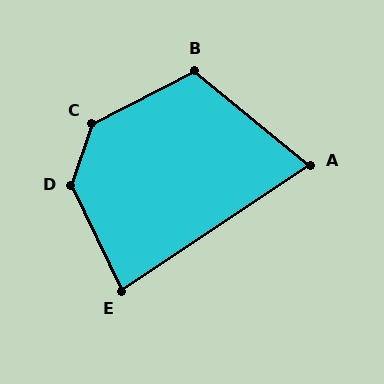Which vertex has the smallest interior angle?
A, at approximately 73 degrees.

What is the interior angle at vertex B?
Approximately 113 degrees (obtuse).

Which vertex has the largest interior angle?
C, at approximately 136 degrees.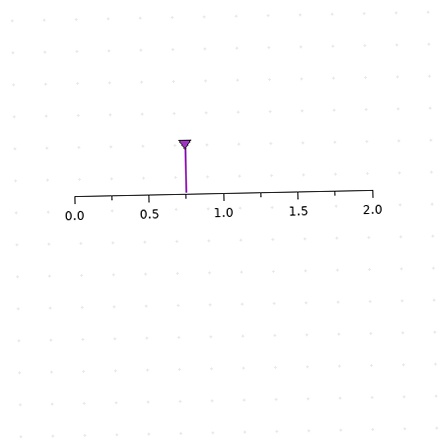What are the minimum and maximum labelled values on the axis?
The axis runs from 0.0 to 2.0.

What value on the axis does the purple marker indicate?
The marker indicates approximately 0.75.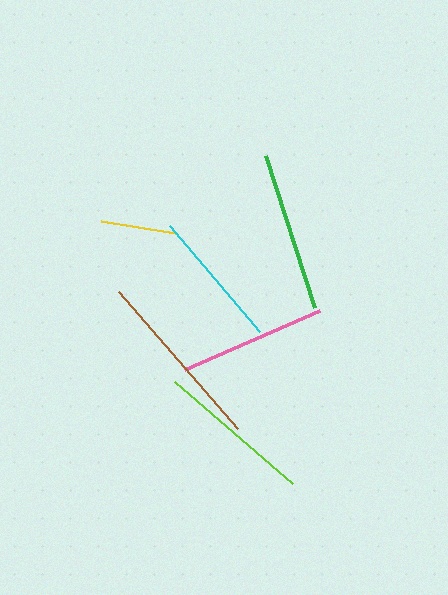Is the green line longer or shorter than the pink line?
The green line is longer than the pink line.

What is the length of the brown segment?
The brown segment is approximately 181 pixels long.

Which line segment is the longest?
The brown line is the longest at approximately 181 pixels.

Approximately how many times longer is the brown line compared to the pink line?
The brown line is approximately 1.2 times the length of the pink line.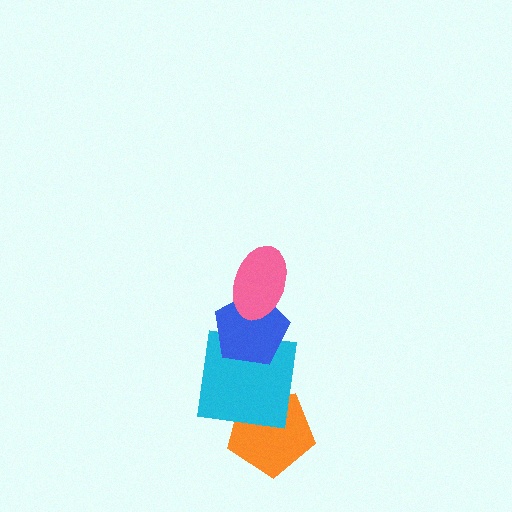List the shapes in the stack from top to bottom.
From top to bottom: the pink ellipse, the blue pentagon, the cyan square, the orange pentagon.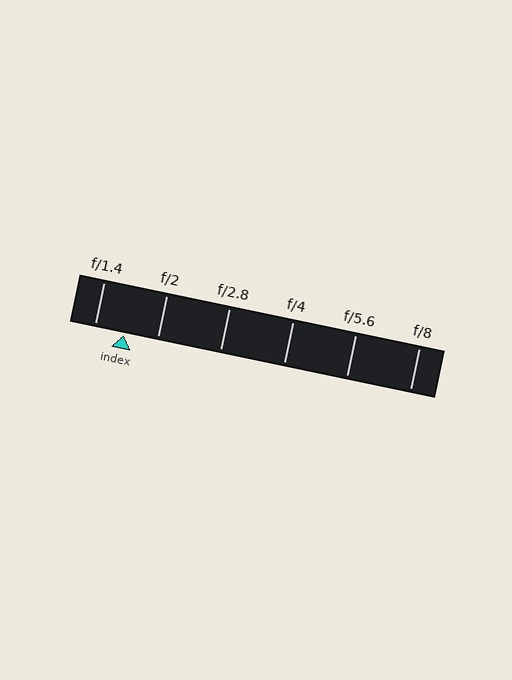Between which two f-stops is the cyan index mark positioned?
The index mark is between f/1.4 and f/2.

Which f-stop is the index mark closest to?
The index mark is closest to f/1.4.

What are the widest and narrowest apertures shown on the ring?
The widest aperture shown is f/1.4 and the narrowest is f/8.